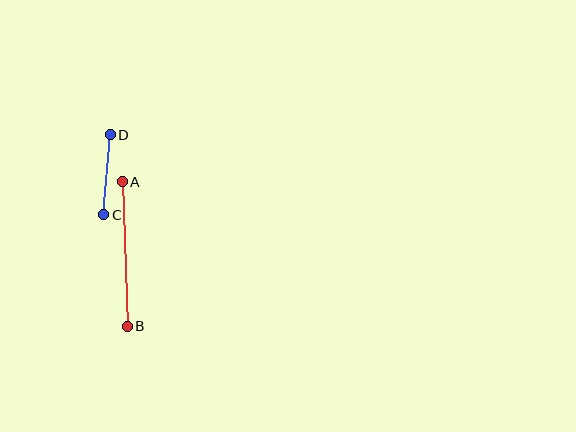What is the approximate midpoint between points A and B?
The midpoint is at approximately (125, 254) pixels.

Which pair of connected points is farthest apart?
Points A and B are farthest apart.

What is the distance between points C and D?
The distance is approximately 80 pixels.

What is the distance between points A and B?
The distance is approximately 145 pixels.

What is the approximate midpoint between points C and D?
The midpoint is at approximately (107, 175) pixels.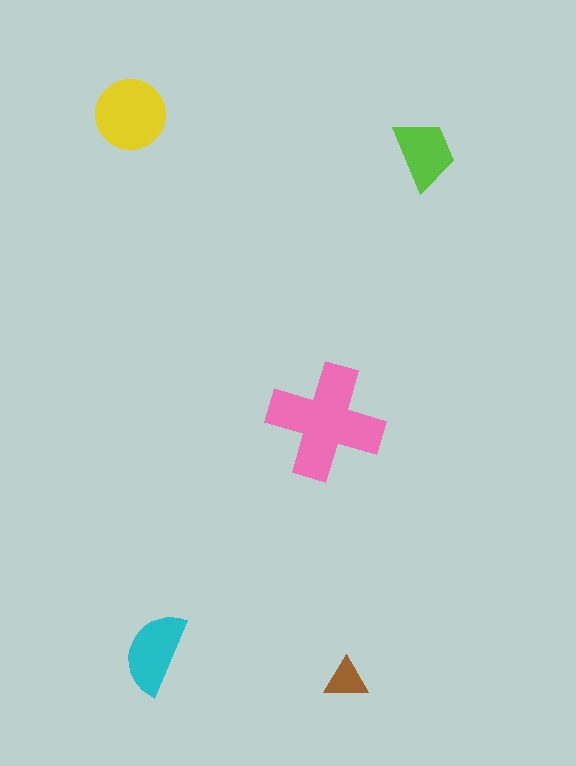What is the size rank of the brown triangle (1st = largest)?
5th.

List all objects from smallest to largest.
The brown triangle, the lime trapezoid, the cyan semicircle, the yellow circle, the pink cross.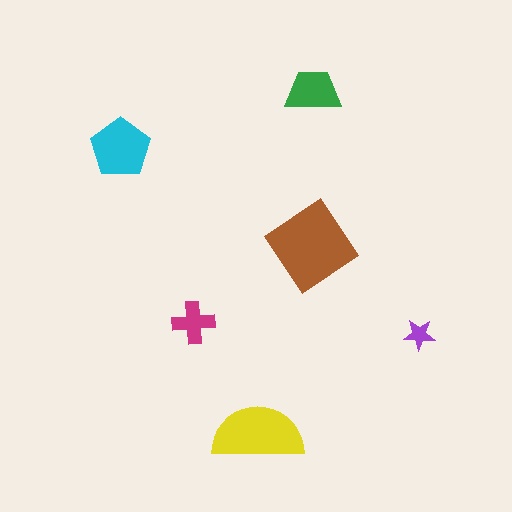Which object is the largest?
The brown diamond.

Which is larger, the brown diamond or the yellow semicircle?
The brown diamond.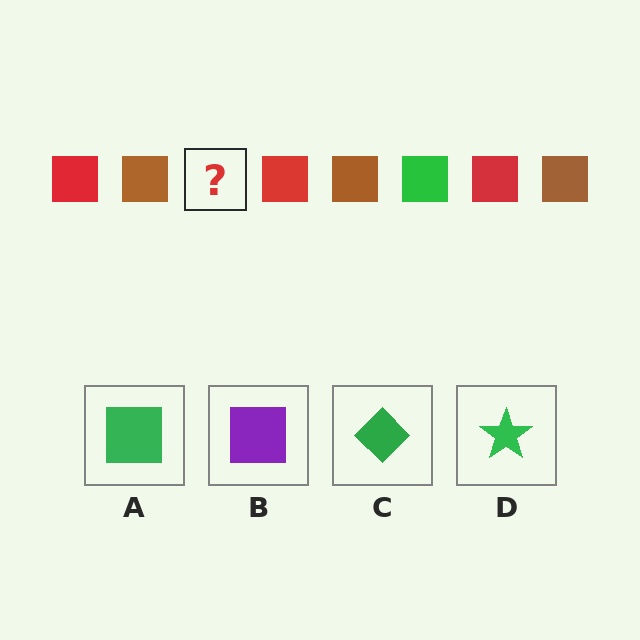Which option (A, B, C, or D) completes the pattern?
A.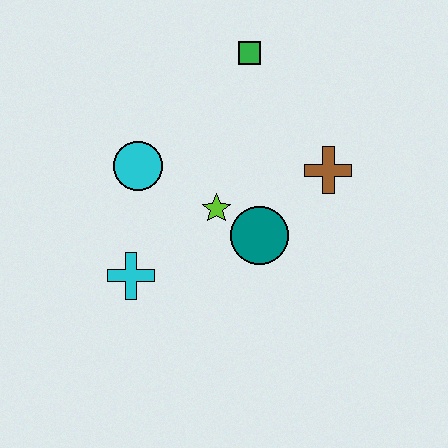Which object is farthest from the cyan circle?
The brown cross is farthest from the cyan circle.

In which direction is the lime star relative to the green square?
The lime star is below the green square.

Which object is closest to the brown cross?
The teal circle is closest to the brown cross.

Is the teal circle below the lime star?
Yes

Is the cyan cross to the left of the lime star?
Yes